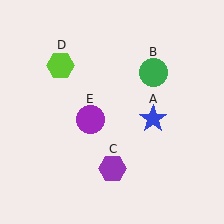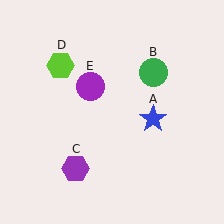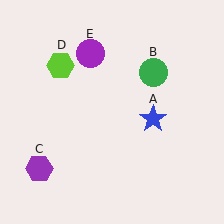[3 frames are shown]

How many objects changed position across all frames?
2 objects changed position: purple hexagon (object C), purple circle (object E).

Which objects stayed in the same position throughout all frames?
Blue star (object A) and green circle (object B) and lime hexagon (object D) remained stationary.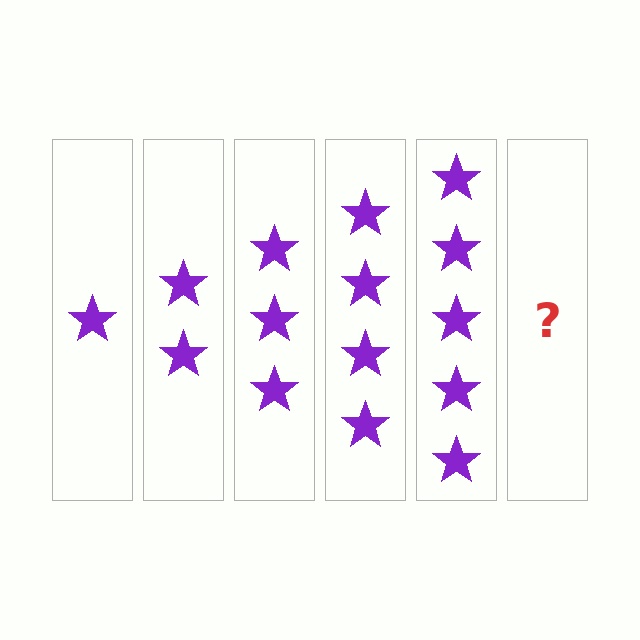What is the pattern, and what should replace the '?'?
The pattern is that each step adds one more star. The '?' should be 6 stars.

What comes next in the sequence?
The next element should be 6 stars.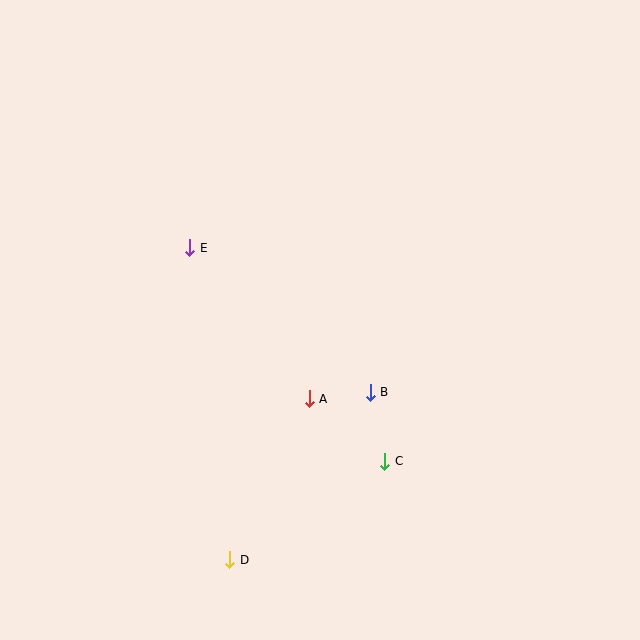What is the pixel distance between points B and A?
The distance between B and A is 61 pixels.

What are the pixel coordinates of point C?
Point C is at (385, 461).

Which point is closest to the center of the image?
Point A at (309, 399) is closest to the center.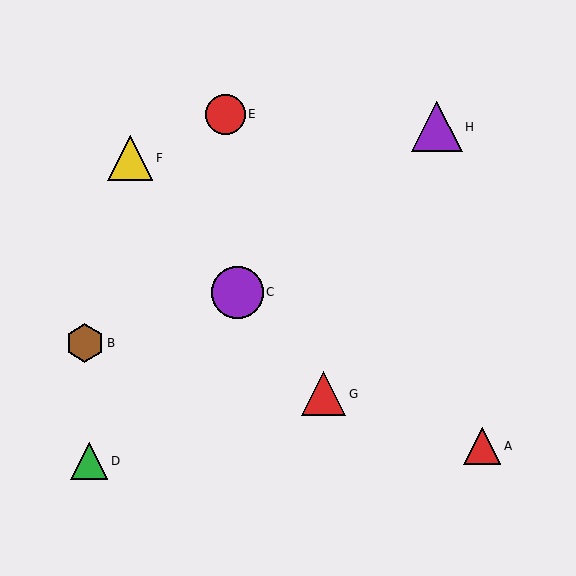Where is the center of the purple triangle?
The center of the purple triangle is at (437, 127).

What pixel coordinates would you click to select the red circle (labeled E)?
Click at (225, 114) to select the red circle E.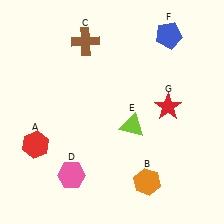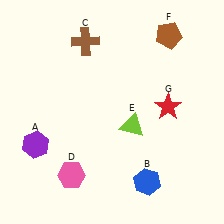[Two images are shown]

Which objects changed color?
A changed from red to purple. B changed from orange to blue. F changed from blue to brown.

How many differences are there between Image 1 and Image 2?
There are 3 differences between the two images.